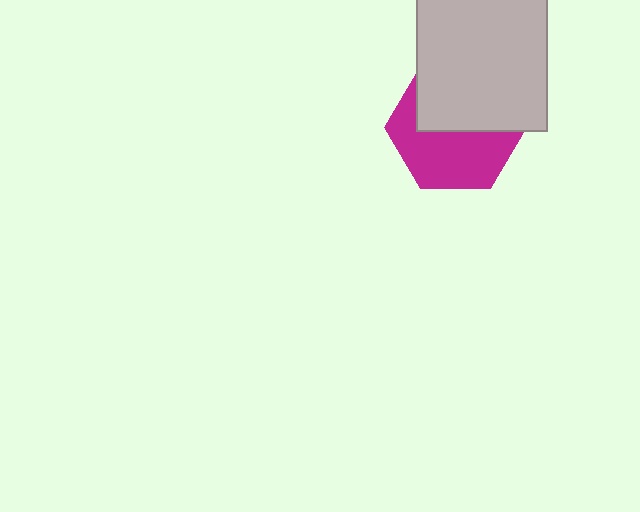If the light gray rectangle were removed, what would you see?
You would see the complete magenta hexagon.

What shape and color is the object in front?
The object in front is a light gray rectangle.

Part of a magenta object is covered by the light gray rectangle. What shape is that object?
It is a hexagon.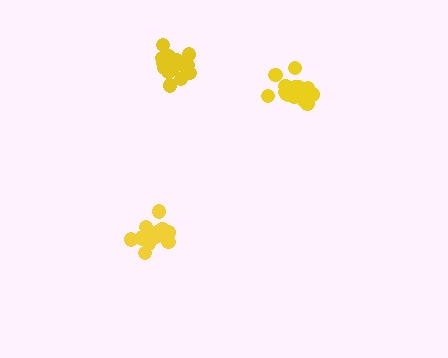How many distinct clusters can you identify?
There are 3 distinct clusters.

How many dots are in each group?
Group 1: 16 dots, Group 2: 13 dots, Group 3: 19 dots (48 total).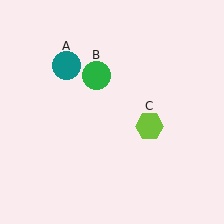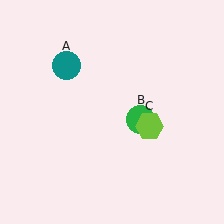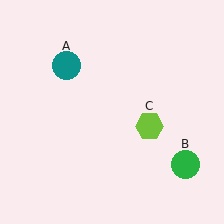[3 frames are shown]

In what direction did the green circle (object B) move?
The green circle (object B) moved down and to the right.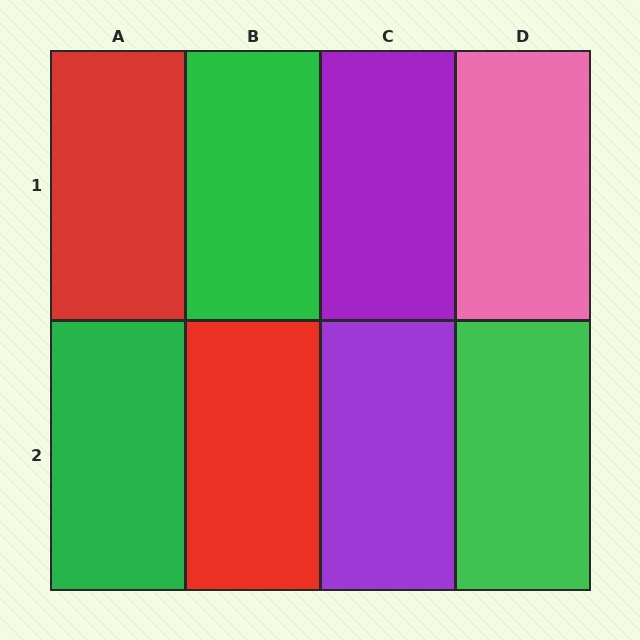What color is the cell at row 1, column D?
Pink.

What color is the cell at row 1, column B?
Green.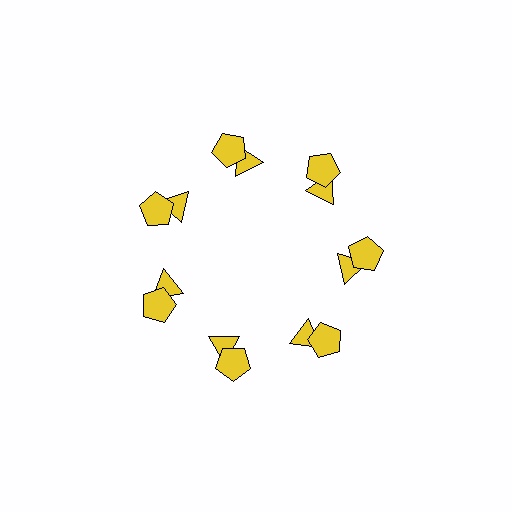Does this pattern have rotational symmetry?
Yes, this pattern has 7-fold rotational symmetry. It looks the same after rotating 51 degrees around the center.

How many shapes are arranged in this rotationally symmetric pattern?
There are 14 shapes, arranged in 7 groups of 2.